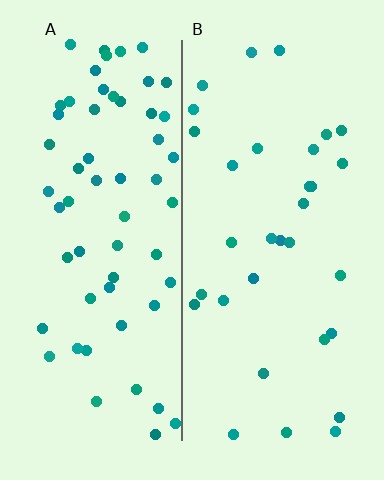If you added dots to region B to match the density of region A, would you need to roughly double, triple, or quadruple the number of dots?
Approximately double.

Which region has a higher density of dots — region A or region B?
A (the left).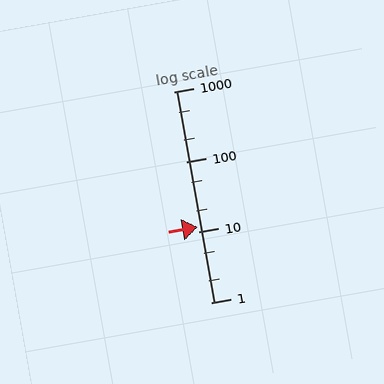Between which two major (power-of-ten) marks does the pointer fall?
The pointer is between 10 and 100.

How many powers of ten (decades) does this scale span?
The scale spans 3 decades, from 1 to 1000.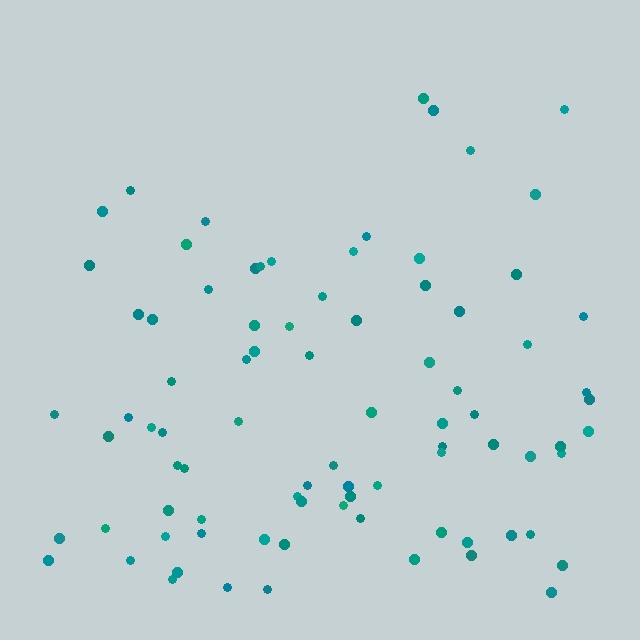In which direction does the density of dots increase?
From top to bottom, with the bottom side densest.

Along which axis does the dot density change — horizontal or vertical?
Vertical.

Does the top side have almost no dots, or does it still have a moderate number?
Still a moderate number, just noticeably fewer than the bottom.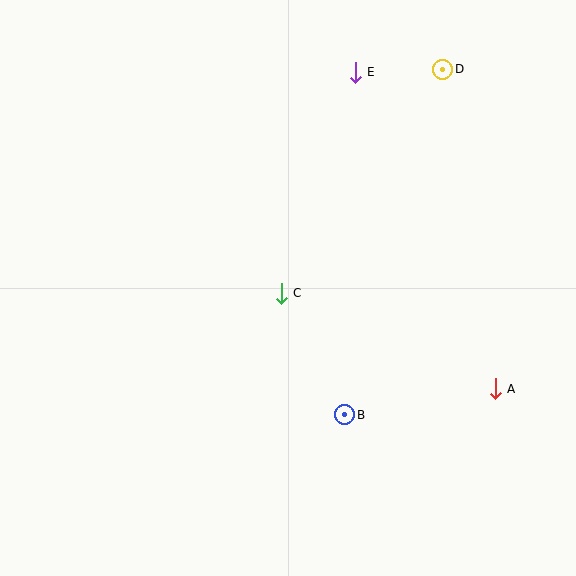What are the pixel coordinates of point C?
Point C is at (281, 293).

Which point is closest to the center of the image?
Point C at (281, 293) is closest to the center.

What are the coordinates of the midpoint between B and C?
The midpoint between B and C is at (313, 354).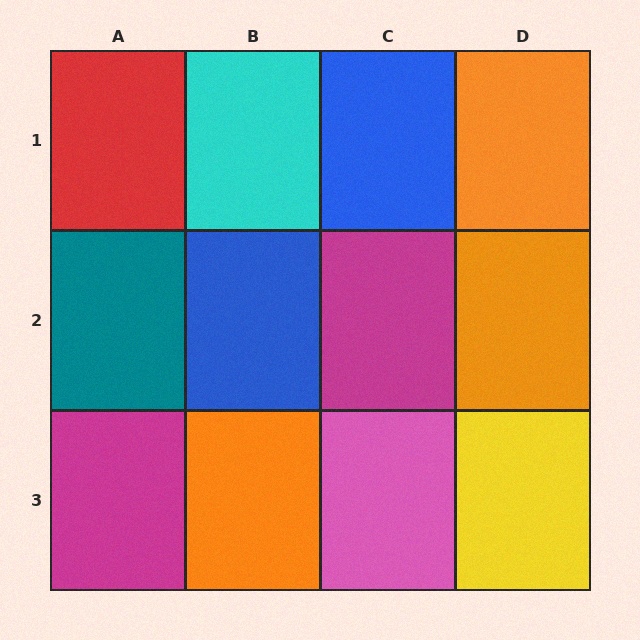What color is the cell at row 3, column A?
Magenta.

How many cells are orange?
3 cells are orange.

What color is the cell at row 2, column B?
Blue.